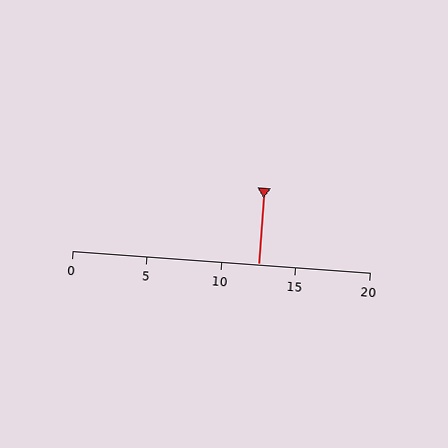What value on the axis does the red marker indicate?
The marker indicates approximately 12.5.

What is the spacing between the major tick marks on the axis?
The major ticks are spaced 5 apart.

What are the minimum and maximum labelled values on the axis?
The axis runs from 0 to 20.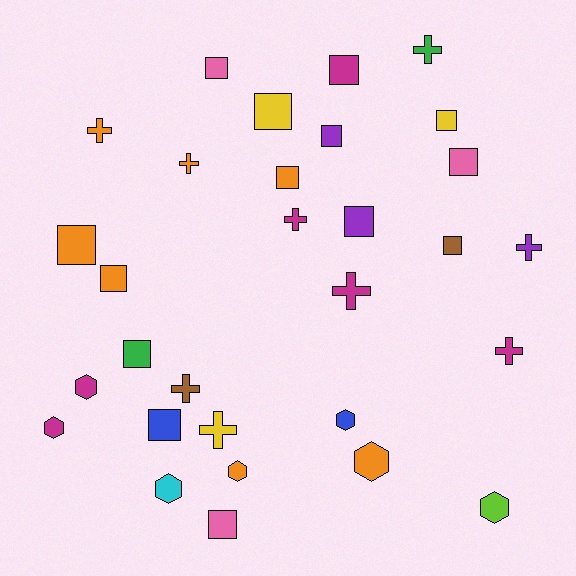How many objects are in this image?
There are 30 objects.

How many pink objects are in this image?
There are 3 pink objects.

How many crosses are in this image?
There are 9 crosses.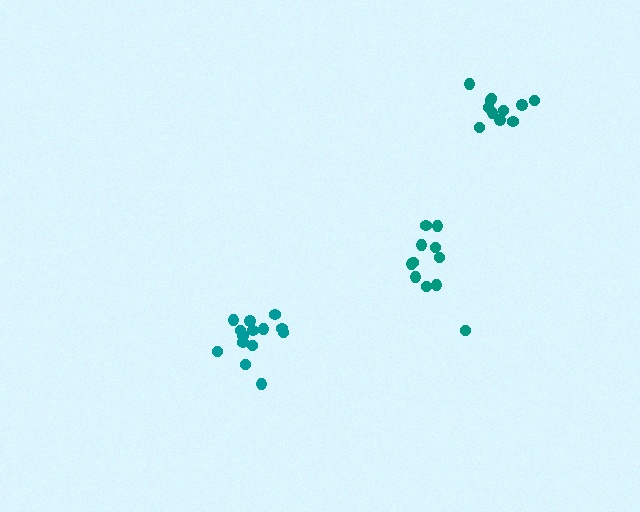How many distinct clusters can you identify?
There are 3 distinct clusters.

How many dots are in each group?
Group 1: 11 dots, Group 2: 11 dots, Group 3: 14 dots (36 total).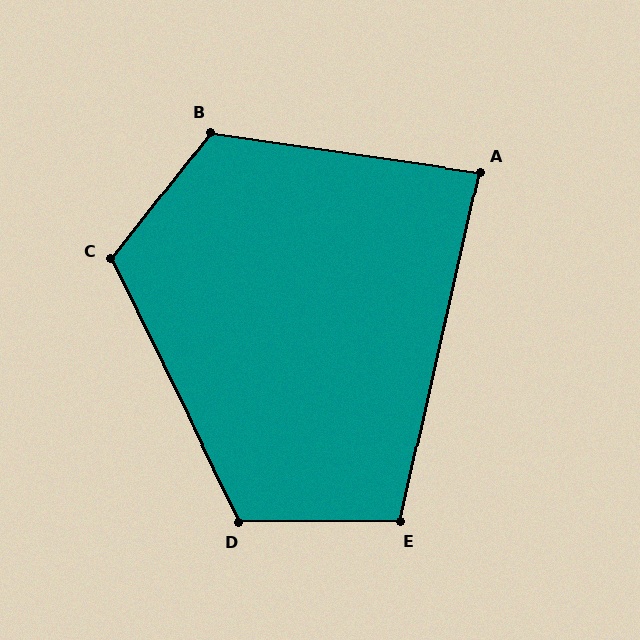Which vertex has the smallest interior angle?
A, at approximately 86 degrees.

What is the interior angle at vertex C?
Approximately 116 degrees (obtuse).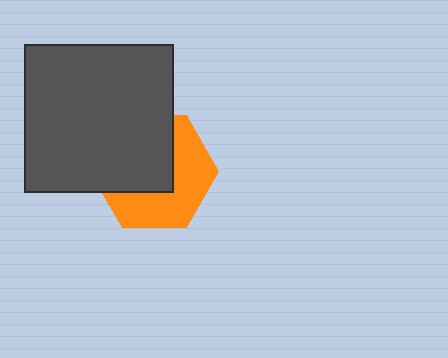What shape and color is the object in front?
The object in front is a dark gray square.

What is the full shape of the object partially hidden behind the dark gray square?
The partially hidden object is an orange hexagon.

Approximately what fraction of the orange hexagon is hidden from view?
Roughly 51% of the orange hexagon is hidden behind the dark gray square.